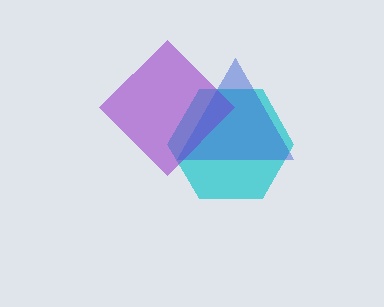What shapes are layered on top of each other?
The layered shapes are: a cyan hexagon, a purple diamond, a blue triangle.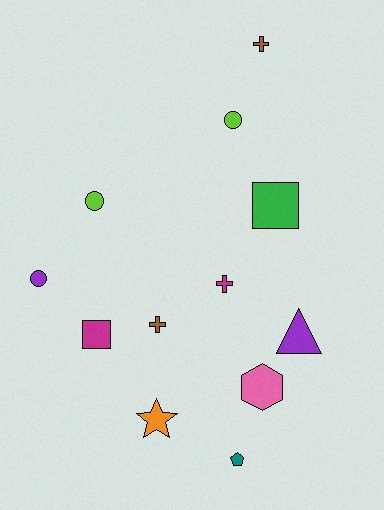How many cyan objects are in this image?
There are no cyan objects.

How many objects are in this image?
There are 12 objects.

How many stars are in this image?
There is 1 star.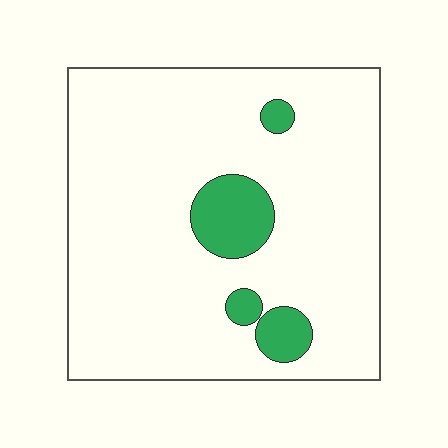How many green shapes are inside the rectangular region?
4.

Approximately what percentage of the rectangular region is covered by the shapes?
Approximately 10%.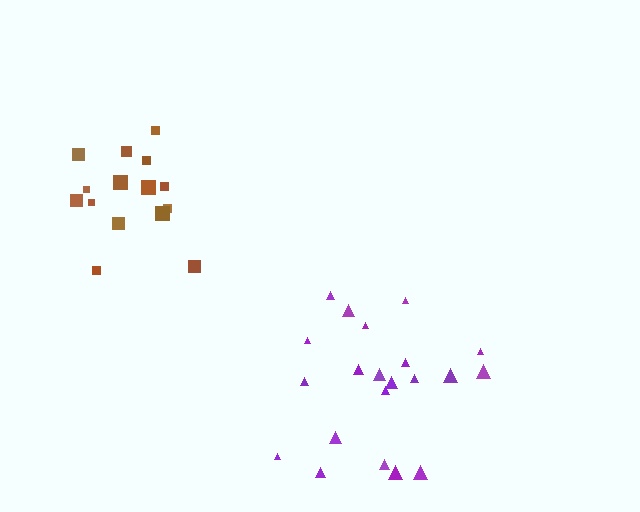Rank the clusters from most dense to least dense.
brown, purple.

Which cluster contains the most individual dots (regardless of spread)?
Purple (21).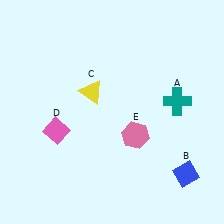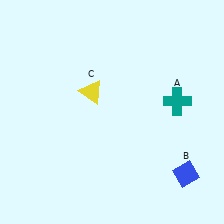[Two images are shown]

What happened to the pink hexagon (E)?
The pink hexagon (E) was removed in Image 2. It was in the bottom-right area of Image 1.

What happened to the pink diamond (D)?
The pink diamond (D) was removed in Image 2. It was in the bottom-left area of Image 1.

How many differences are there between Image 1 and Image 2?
There are 2 differences between the two images.